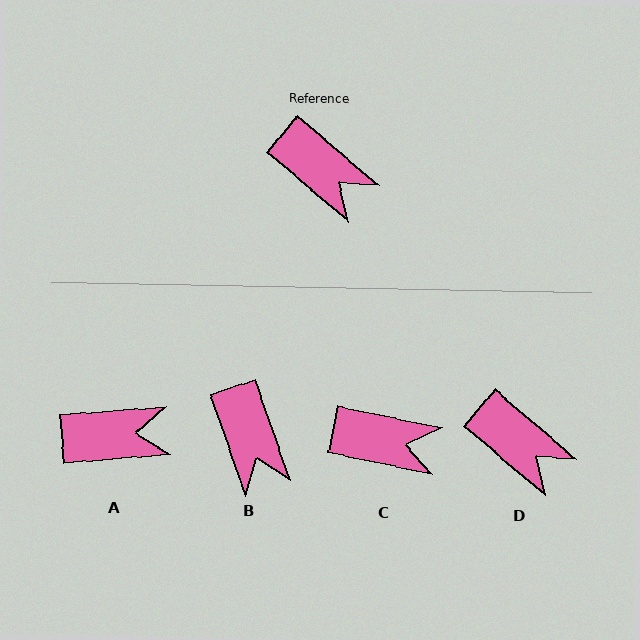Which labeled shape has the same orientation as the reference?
D.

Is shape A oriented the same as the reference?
No, it is off by about 45 degrees.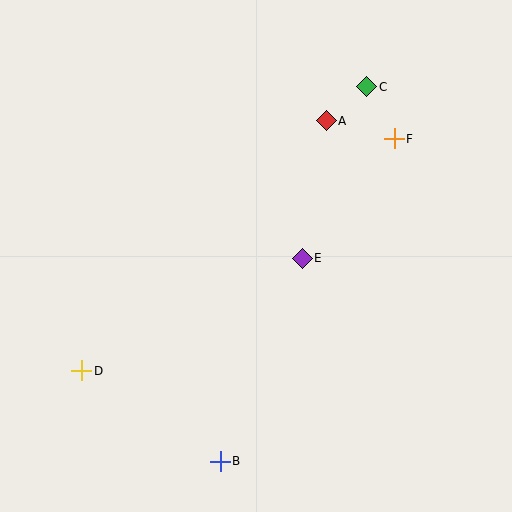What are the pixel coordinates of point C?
Point C is at (367, 87).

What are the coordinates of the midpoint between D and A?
The midpoint between D and A is at (204, 246).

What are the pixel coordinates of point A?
Point A is at (326, 121).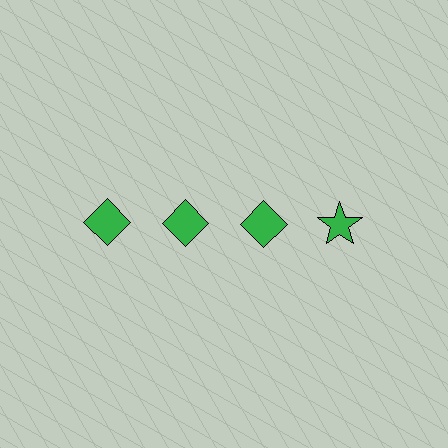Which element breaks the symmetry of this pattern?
The green star in the top row, second from right column breaks the symmetry. All other shapes are green diamonds.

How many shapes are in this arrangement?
There are 4 shapes arranged in a grid pattern.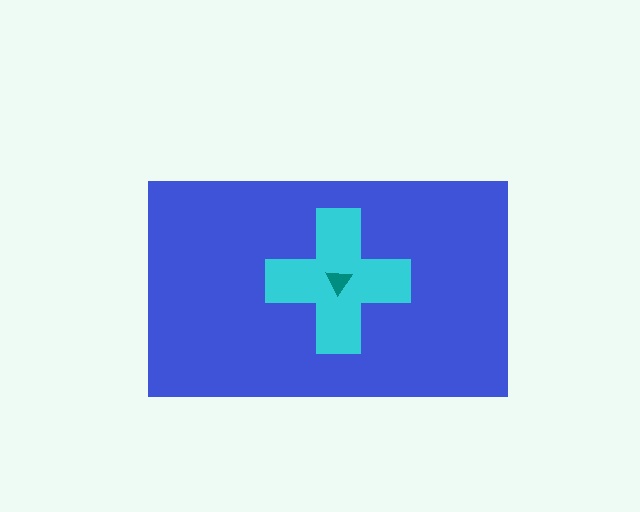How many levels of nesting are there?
3.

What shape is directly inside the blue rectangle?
The cyan cross.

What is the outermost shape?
The blue rectangle.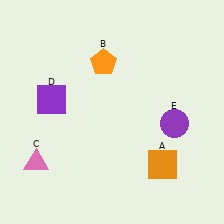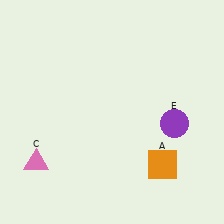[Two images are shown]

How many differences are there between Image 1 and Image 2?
There are 2 differences between the two images.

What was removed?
The purple square (D), the orange pentagon (B) were removed in Image 2.